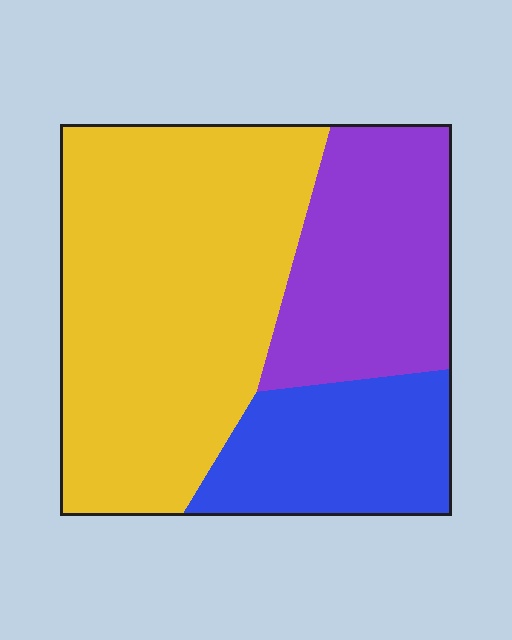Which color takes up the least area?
Blue, at roughly 20%.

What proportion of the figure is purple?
Purple takes up about one quarter (1/4) of the figure.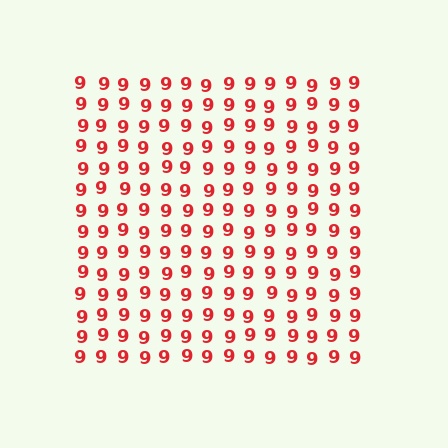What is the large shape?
The large shape is a square.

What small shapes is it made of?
It is made of small digit 9's.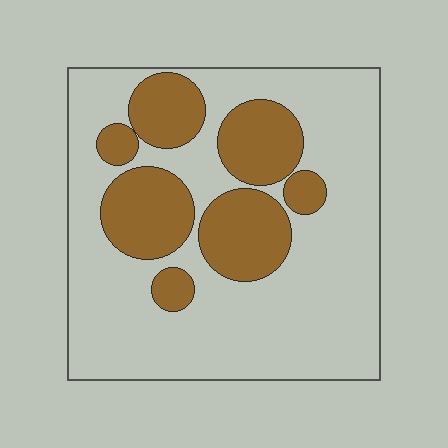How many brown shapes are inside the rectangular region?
7.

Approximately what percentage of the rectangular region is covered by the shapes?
Approximately 30%.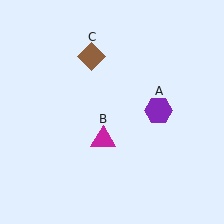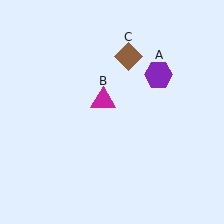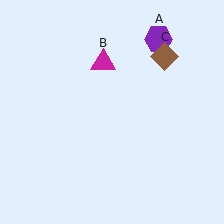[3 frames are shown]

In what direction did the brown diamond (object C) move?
The brown diamond (object C) moved right.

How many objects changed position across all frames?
3 objects changed position: purple hexagon (object A), magenta triangle (object B), brown diamond (object C).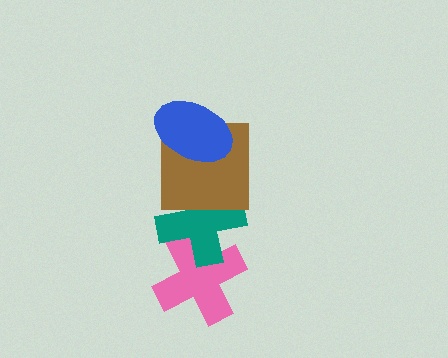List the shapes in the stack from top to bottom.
From top to bottom: the blue ellipse, the brown square, the teal cross, the pink cross.